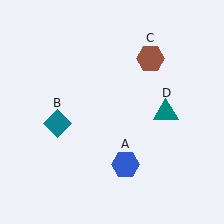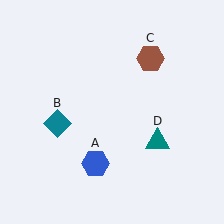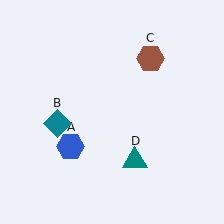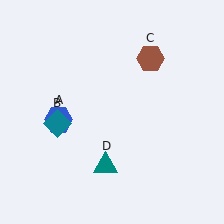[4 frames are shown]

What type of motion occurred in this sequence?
The blue hexagon (object A), teal triangle (object D) rotated clockwise around the center of the scene.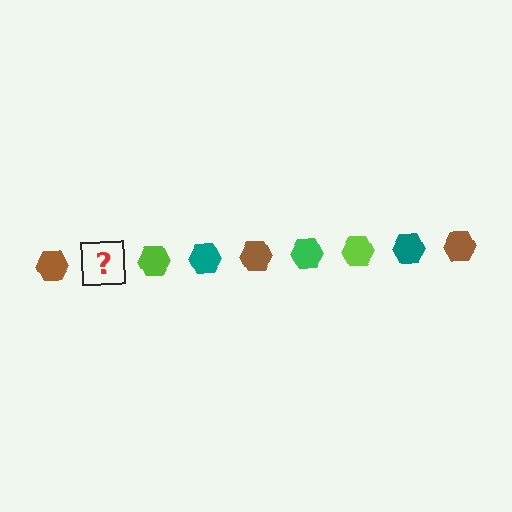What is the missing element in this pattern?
The missing element is a green hexagon.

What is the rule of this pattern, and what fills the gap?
The rule is that the pattern cycles through brown, green, lime, teal hexagons. The gap should be filled with a green hexagon.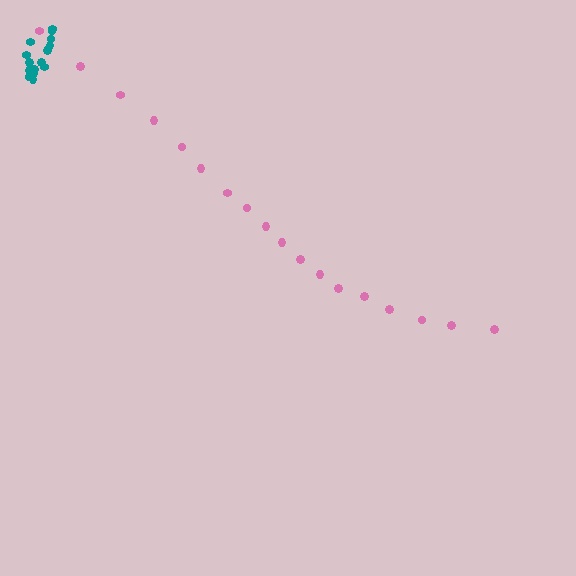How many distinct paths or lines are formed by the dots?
There are 2 distinct paths.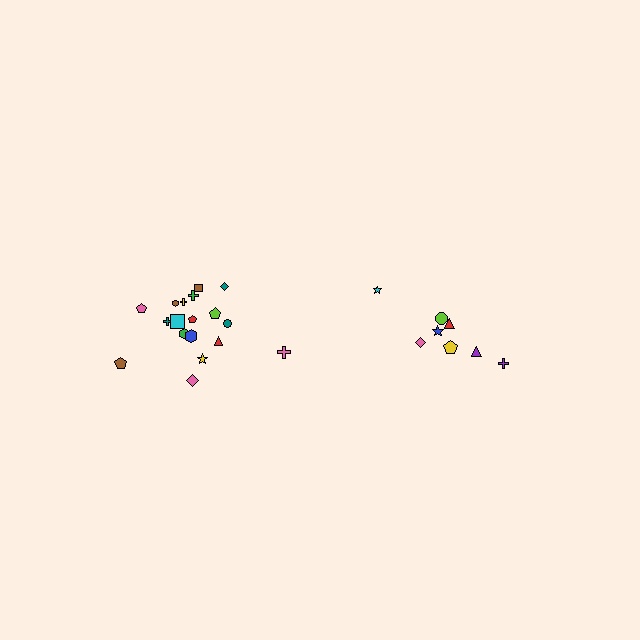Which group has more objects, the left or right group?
The left group.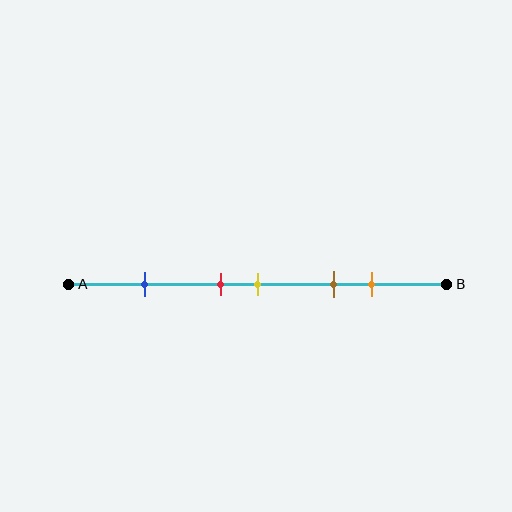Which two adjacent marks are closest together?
The red and yellow marks are the closest adjacent pair.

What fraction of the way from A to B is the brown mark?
The brown mark is approximately 70% (0.7) of the way from A to B.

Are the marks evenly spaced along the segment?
No, the marks are not evenly spaced.